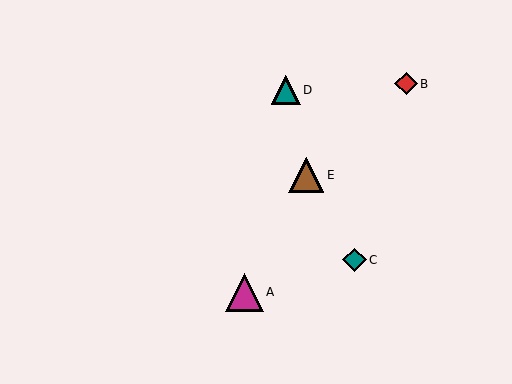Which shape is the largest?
The magenta triangle (labeled A) is the largest.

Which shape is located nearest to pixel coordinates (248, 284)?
The magenta triangle (labeled A) at (244, 292) is nearest to that location.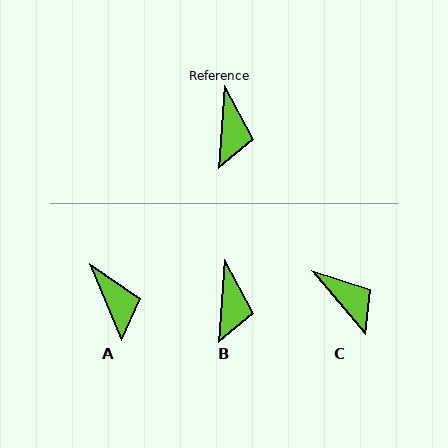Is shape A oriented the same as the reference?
No, it is off by about 27 degrees.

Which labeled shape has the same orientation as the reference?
B.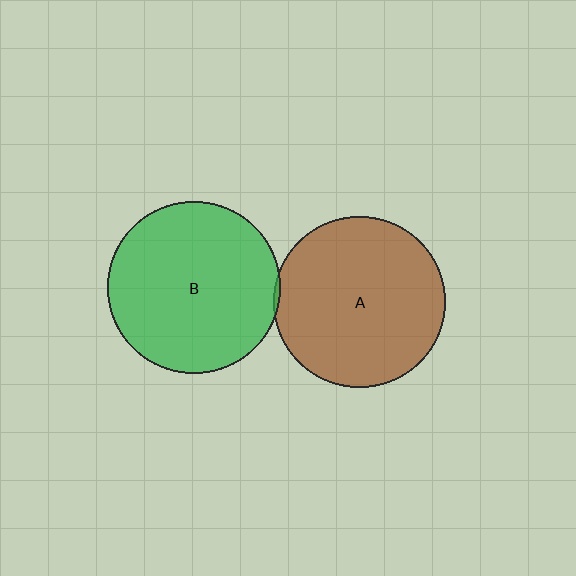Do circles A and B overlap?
Yes.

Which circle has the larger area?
Circle B (green).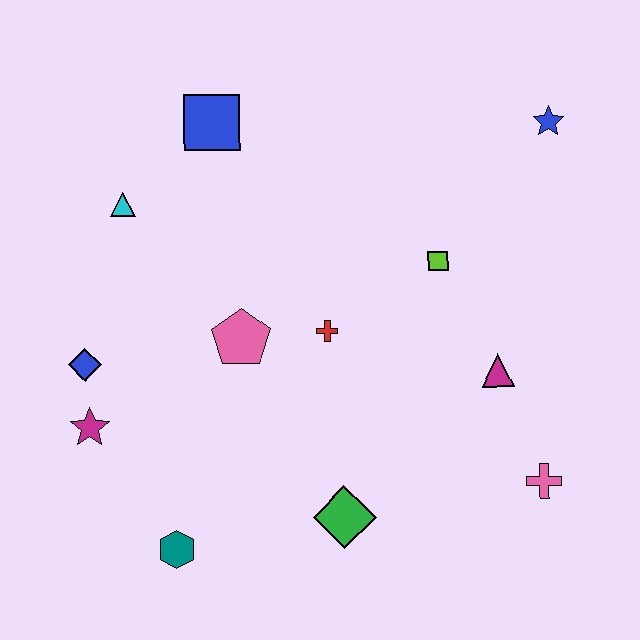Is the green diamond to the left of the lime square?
Yes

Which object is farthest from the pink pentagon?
The blue star is farthest from the pink pentagon.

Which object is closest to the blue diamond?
The magenta star is closest to the blue diamond.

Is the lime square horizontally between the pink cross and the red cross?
Yes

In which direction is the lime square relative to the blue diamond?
The lime square is to the right of the blue diamond.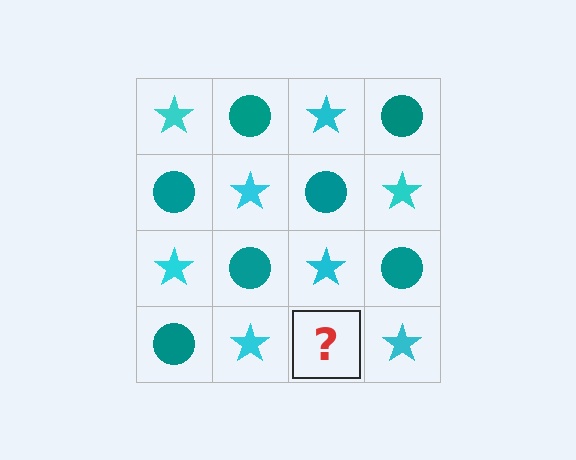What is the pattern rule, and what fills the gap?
The rule is that it alternates cyan star and teal circle in a checkerboard pattern. The gap should be filled with a teal circle.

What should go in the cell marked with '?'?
The missing cell should contain a teal circle.